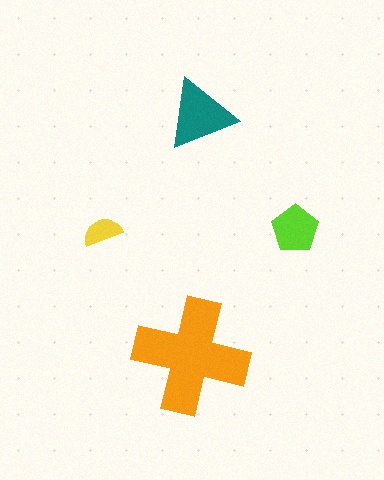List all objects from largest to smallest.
The orange cross, the teal triangle, the lime pentagon, the yellow semicircle.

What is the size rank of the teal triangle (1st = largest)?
2nd.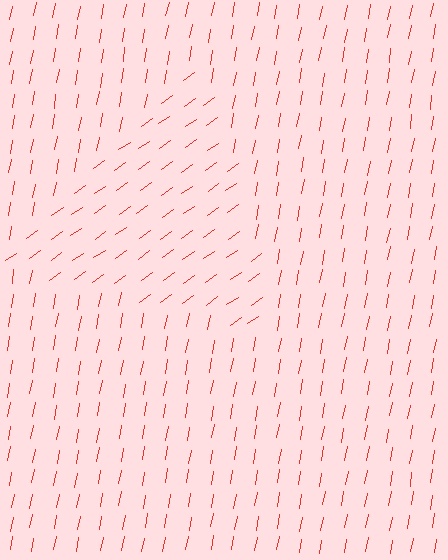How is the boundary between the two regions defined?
The boundary is defined purely by a change in line orientation (approximately 45 degrees difference). All lines are the same color and thickness.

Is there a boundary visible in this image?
Yes, there is a texture boundary formed by a change in line orientation.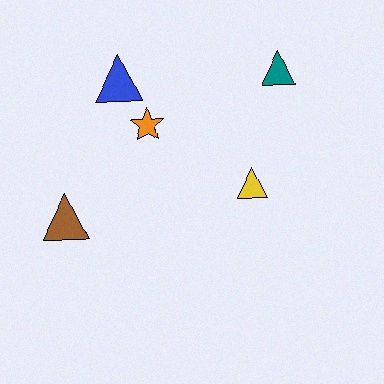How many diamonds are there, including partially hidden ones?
There are no diamonds.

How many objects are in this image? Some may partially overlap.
There are 5 objects.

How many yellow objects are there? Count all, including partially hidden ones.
There is 1 yellow object.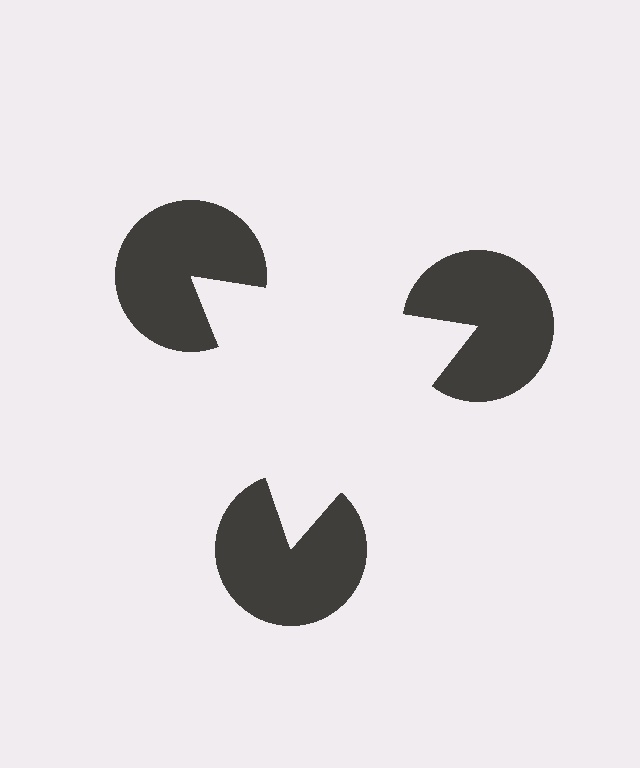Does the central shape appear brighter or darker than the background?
It typically appears slightly brighter than the background, even though no actual brightness change is drawn.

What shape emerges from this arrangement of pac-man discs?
An illusory triangle — its edges are inferred from the aligned wedge cuts in the pac-man discs, not physically drawn.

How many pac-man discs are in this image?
There are 3 — one at each vertex of the illusory triangle.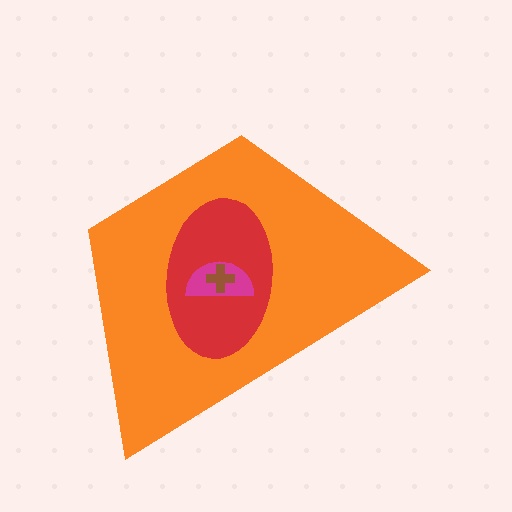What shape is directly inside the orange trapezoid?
The red ellipse.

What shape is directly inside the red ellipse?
The magenta semicircle.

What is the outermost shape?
The orange trapezoid.